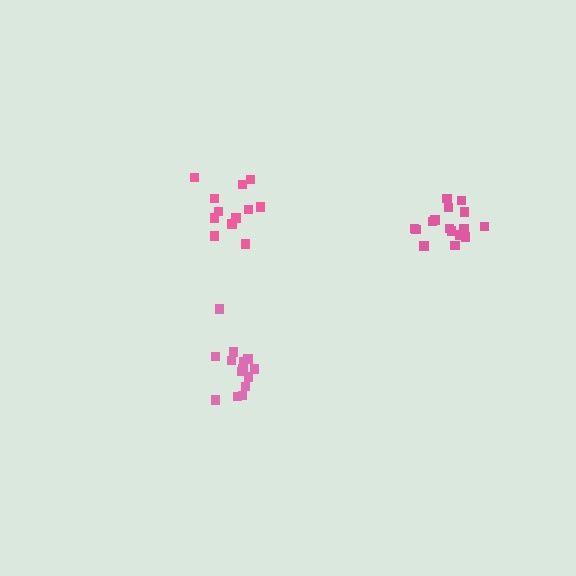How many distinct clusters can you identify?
There are 3 distinct clusters.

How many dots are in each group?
Group 1: 12 dots, Group 2: 14 dots, Group 3: 16 dots (42 total).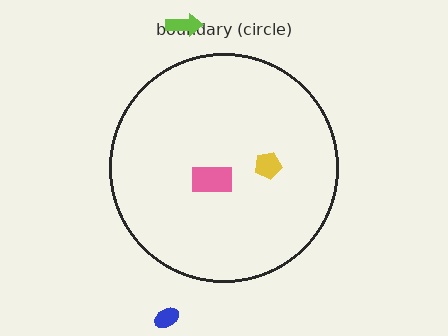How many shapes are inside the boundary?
2 inside, 2 outside.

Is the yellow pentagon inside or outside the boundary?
Inside.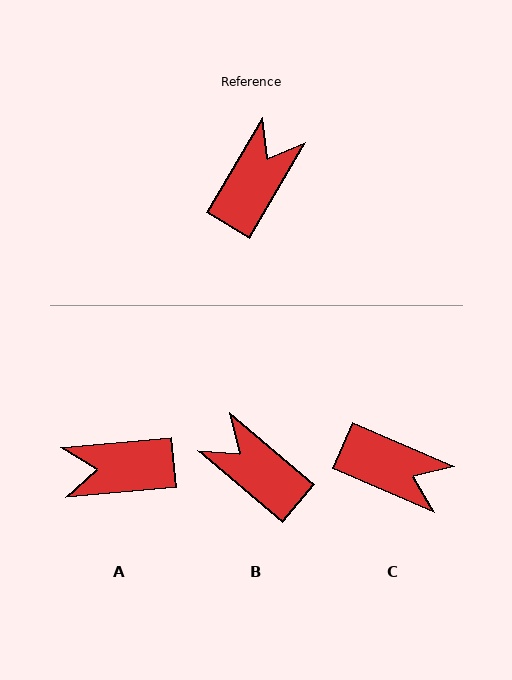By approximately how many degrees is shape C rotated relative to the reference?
Approximately 83 degrees clockwise.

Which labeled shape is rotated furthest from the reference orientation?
A, about 126 degrees away.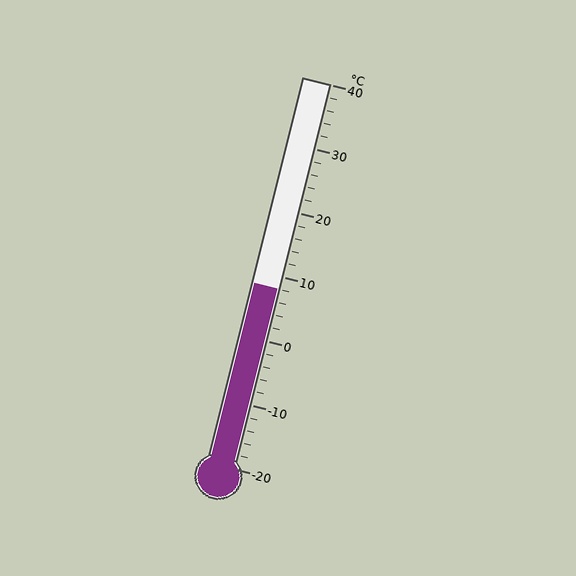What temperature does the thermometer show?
The thermometer shows approximately 8°C.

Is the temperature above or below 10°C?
The temperature is below 10°C.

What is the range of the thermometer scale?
The thermometer scale ranges from -20°C to 40°C.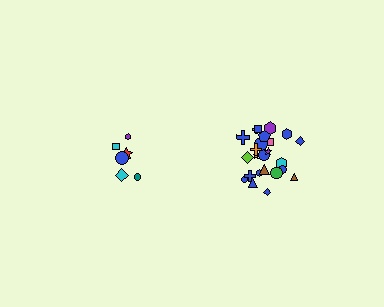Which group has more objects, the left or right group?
The right group.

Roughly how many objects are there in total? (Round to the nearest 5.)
Roughly 30 objects in total.